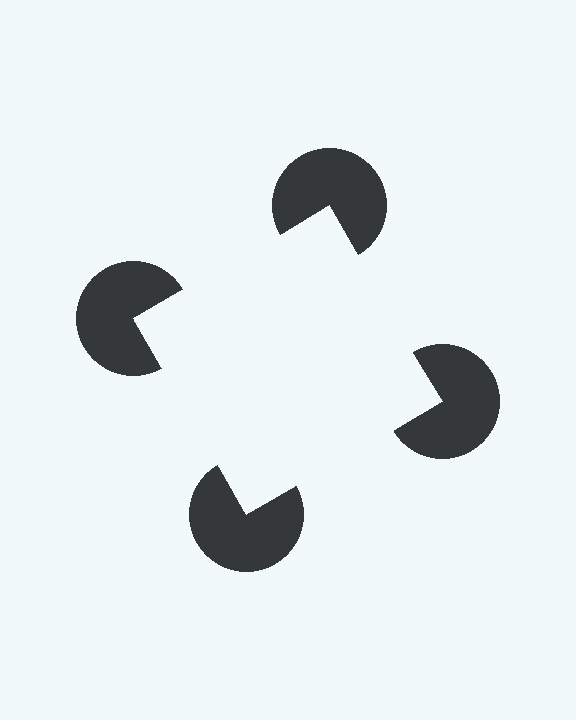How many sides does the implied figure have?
4 sides.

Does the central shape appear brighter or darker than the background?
It typically appears slightly brighter than the background, even though no actual brightness change is drawn.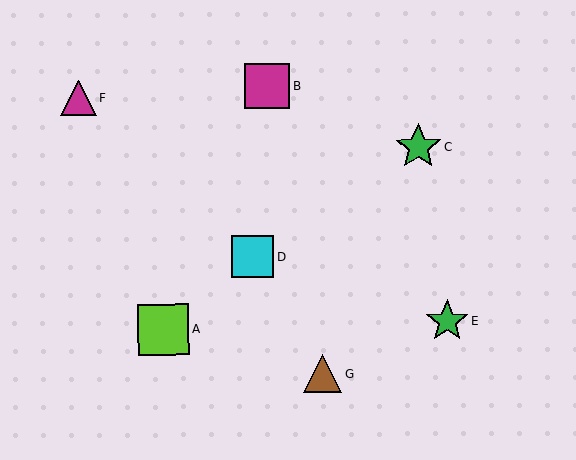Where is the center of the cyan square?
The center of the cyan square is at (253, 257).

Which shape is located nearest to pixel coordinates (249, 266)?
The cyan square (labeled D) at (253, 257) is nearest to that location.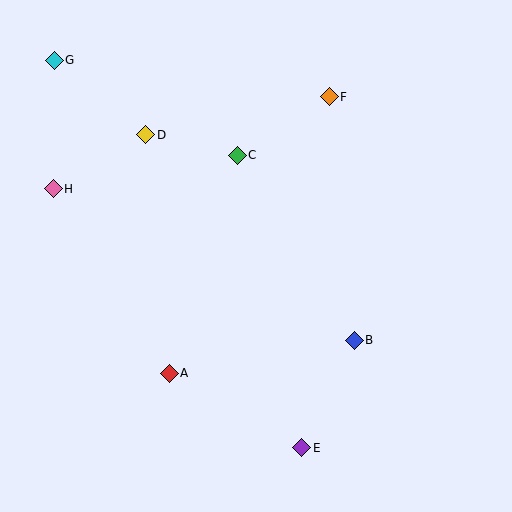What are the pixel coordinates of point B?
Point B is at (354, 340).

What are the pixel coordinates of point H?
Point H is at (53, 189).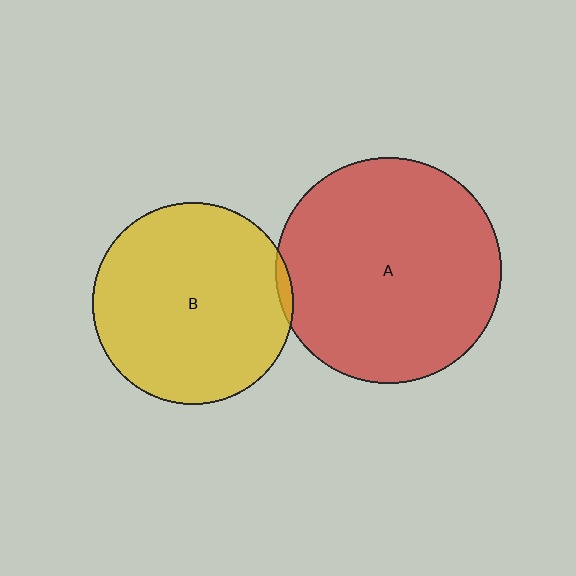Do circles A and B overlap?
Yes.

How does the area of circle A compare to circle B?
Approximately 1.3 times.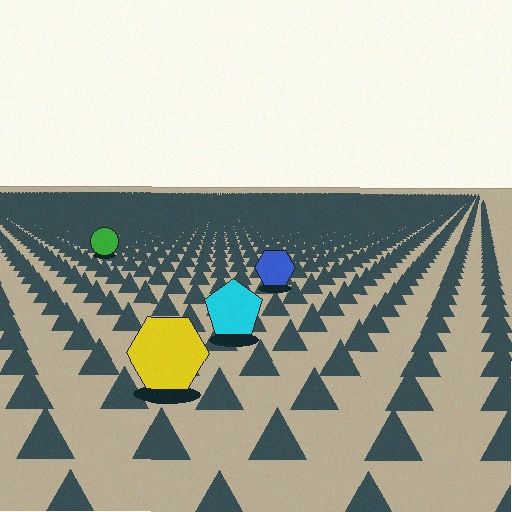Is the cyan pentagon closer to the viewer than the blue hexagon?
Yes. The cyan pentagon is closer — you can tell from the texture gradient: the ground texture is coarser near it.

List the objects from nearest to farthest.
From nearest to farthest: the yellow hexagon, the cyan pentagon, the blue hexagon, the green circle.